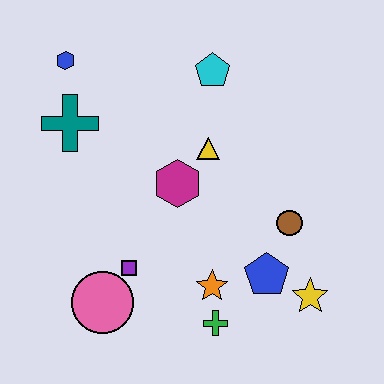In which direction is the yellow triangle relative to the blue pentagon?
The yellow triangle is above the blue pentagon.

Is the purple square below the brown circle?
Yes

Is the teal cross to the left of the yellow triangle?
Yes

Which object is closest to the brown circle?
The blue pentagon is closest to the brown circle.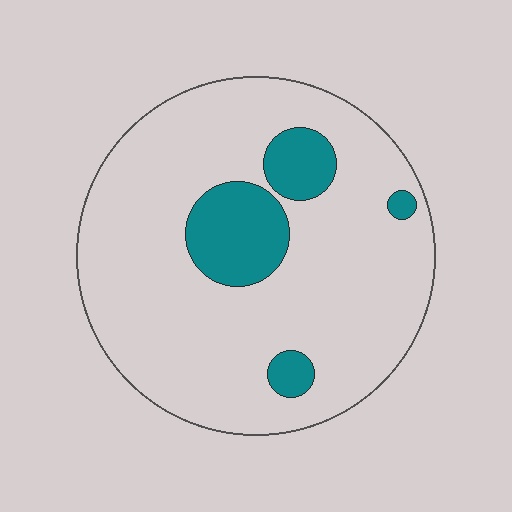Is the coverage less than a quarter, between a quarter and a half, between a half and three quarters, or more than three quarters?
Less than a quarter.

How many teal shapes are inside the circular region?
4.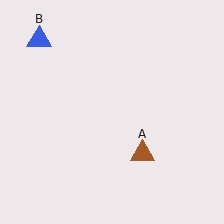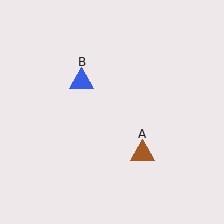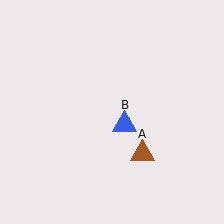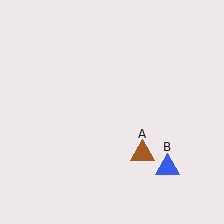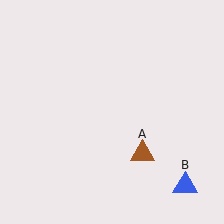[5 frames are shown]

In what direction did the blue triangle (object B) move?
The blue triangle (object B) moved down and to the right.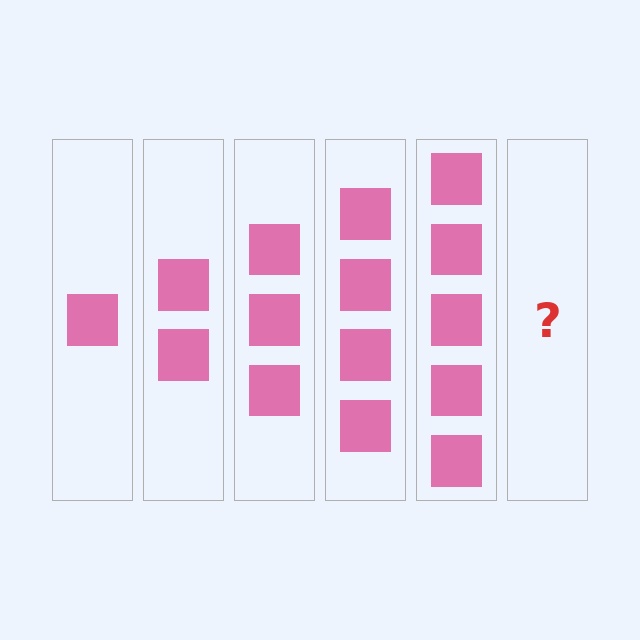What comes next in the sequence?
The next element should be 6 squares.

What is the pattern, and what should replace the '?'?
The pattern is that each step adds one more square. The '?' should be 6 squares.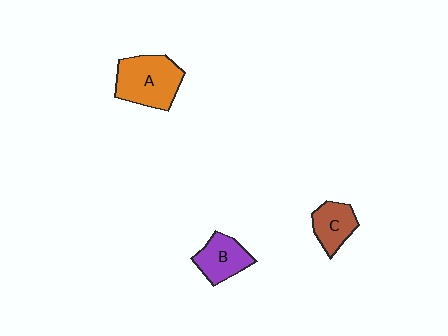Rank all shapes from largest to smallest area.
From largest to smallest: A (orange), B (purple), C (brown).